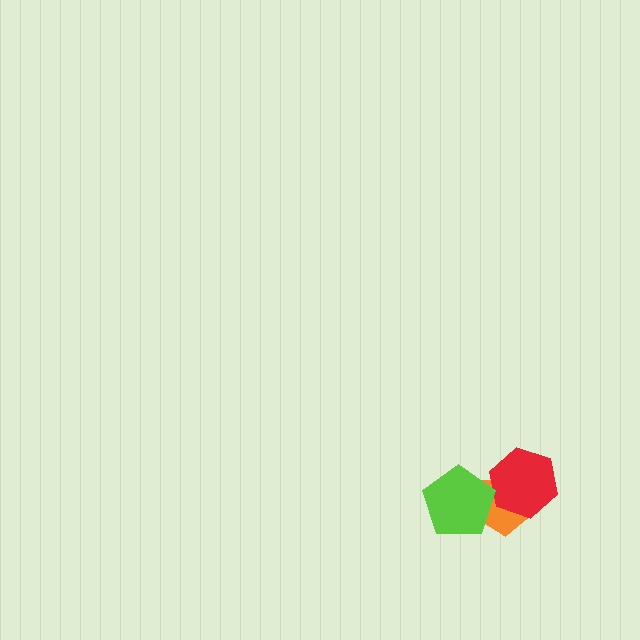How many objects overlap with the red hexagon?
1 object overlaps with the red hexagon.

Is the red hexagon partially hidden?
No, no other shape covers it.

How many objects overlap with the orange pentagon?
2 objects overlap with the orange pentagon.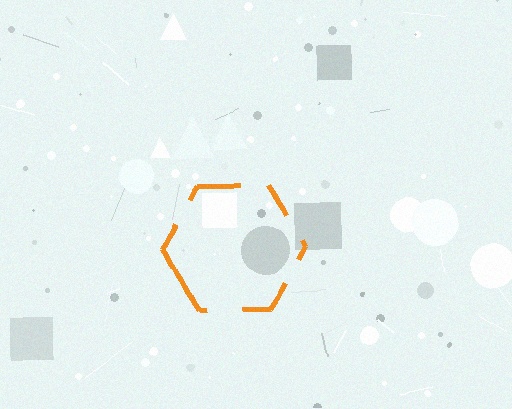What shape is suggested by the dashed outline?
The dashed outline suggests a hexagon.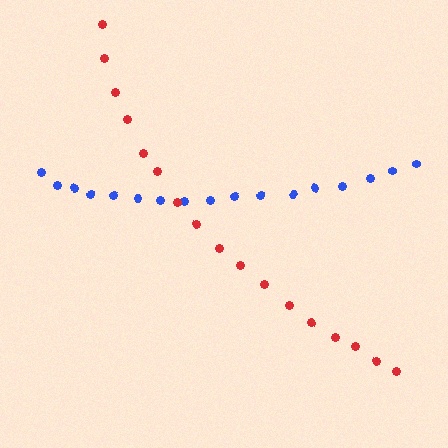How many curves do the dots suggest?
There are 2 distinct paths.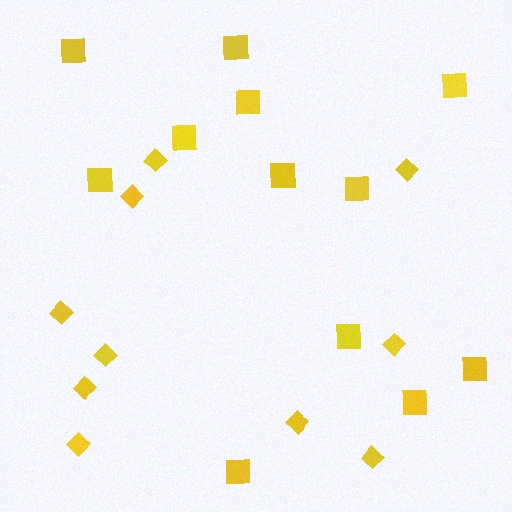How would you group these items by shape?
There are 2 groups: one group of diamonds (10) and one group of squares (12).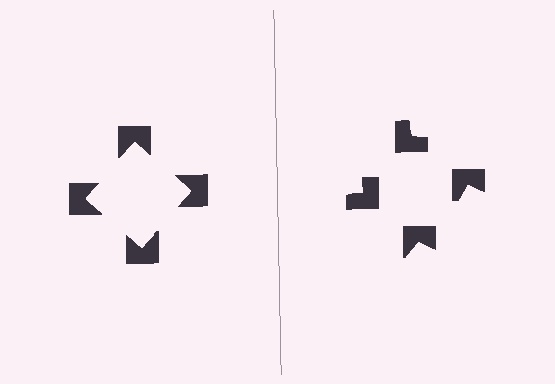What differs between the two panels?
The notched squares are positioned identically on both sides; only the wedge orientations differ. On the left they align to a square; on the right they are misaligned.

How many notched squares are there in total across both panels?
8 — 4 on each side.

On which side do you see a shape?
An illusory square appears on the left side. On the right side the wedge cuts are rotated, so no coherent shape forms.